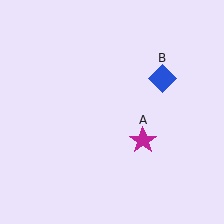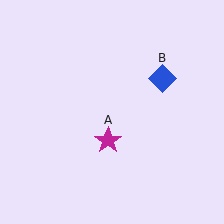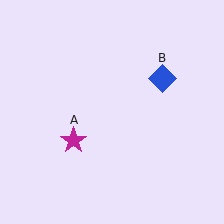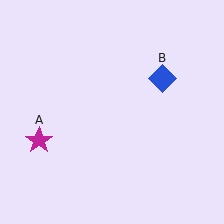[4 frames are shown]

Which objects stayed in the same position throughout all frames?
Blue diamond (object B) remained stationary.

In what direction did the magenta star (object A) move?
The magenta star (object A) moved left.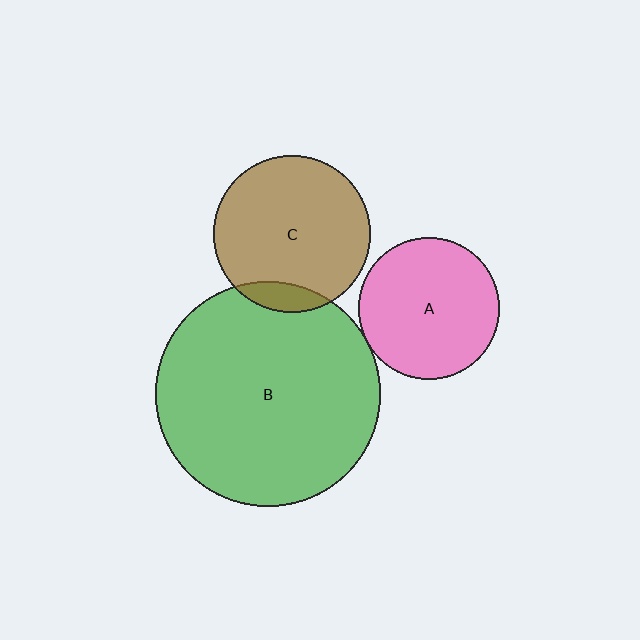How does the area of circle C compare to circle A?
Approximately 1.2 times.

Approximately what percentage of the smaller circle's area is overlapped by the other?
Approximately 5%.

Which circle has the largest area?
Circle B (green).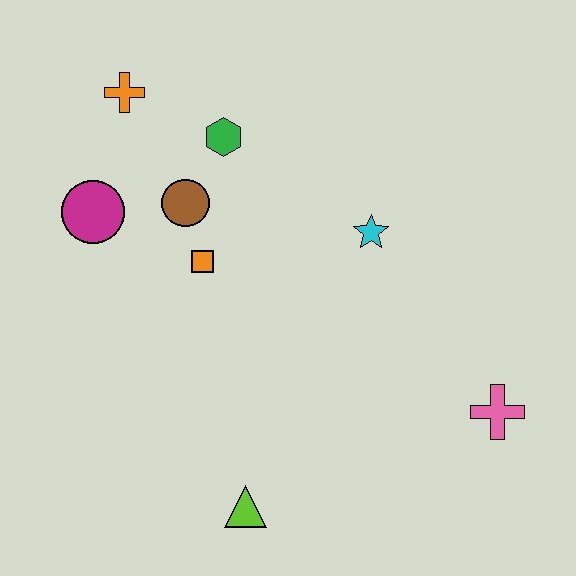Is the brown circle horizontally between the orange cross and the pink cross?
Yes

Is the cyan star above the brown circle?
No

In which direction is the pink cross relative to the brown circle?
The pink cross is to the right of the brown circle.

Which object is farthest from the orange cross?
The pink cross is farthest from the orange cross.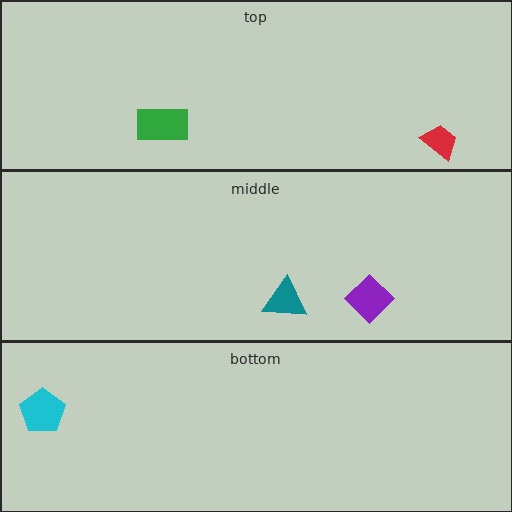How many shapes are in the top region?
2.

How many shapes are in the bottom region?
1.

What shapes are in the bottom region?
The cyan pentagon.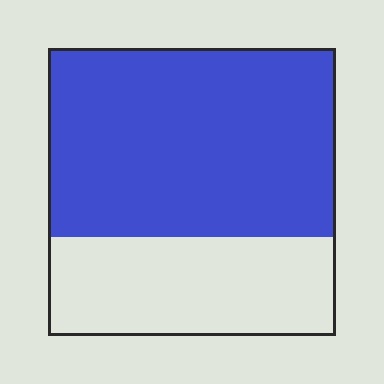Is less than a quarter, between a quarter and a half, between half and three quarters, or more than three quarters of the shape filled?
Between half and three quarters.